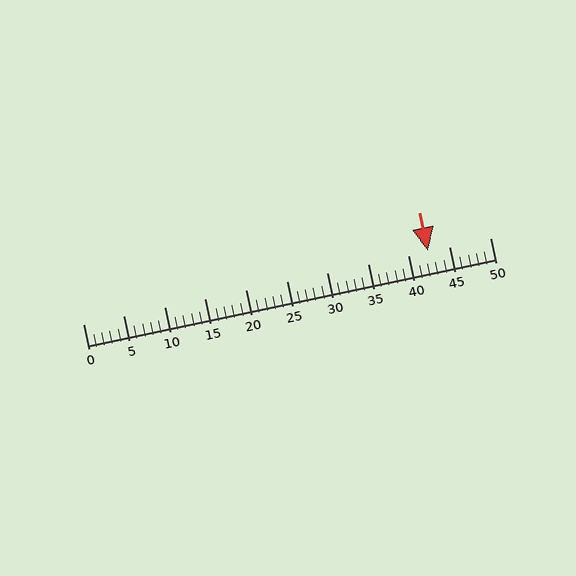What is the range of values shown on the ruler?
The ruler shows values from 0 to 50.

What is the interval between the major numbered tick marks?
The major tick marks are spaced 5 units apart.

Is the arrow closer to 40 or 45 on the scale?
The arrow is closer to 40.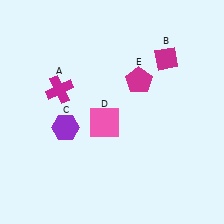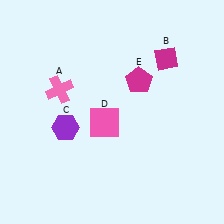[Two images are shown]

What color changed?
The cross (A) changed from magenta in Image 1 to pink in Image 2.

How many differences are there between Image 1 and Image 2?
There is 1 difference between the two images.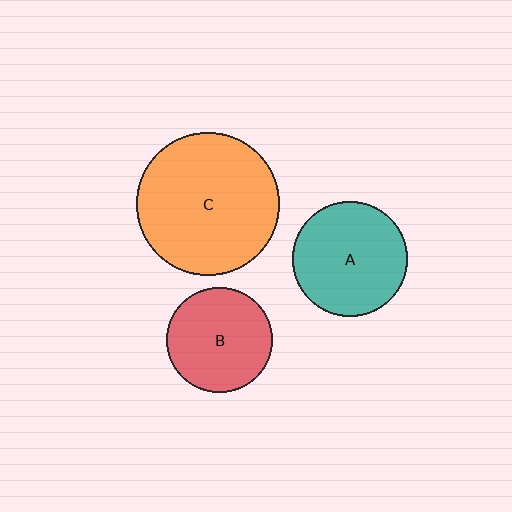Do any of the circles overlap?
No, none of the circles overlap.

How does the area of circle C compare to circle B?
Approximately 1.8 times.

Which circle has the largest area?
Circle C (orange).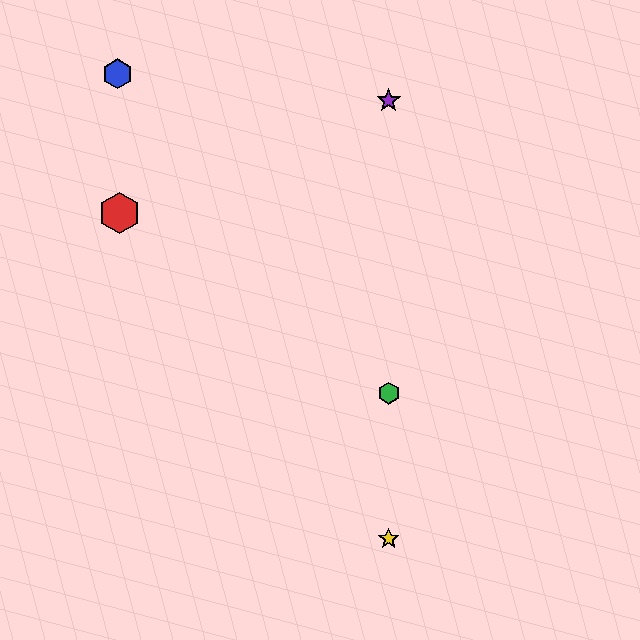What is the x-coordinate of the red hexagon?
The red hexagon is at x≈120.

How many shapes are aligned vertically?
3 shapes (the green hexagon, the yellow star, the purple star) are aligned vertically.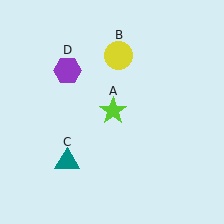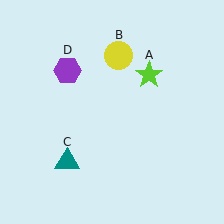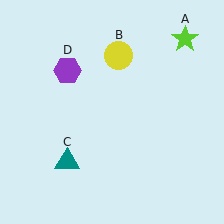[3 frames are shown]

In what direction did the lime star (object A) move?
The lime star (object A) moved up and to the right.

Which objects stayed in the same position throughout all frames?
Yellow circle (object B) and teal triangle (object C) and purple hexagon (object D) remained stationary.